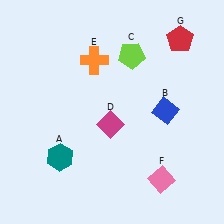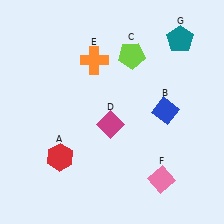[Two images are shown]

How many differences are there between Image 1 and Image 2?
There are 2 differences between the two images.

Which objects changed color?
A changed from teal to red. G changed from red to teal.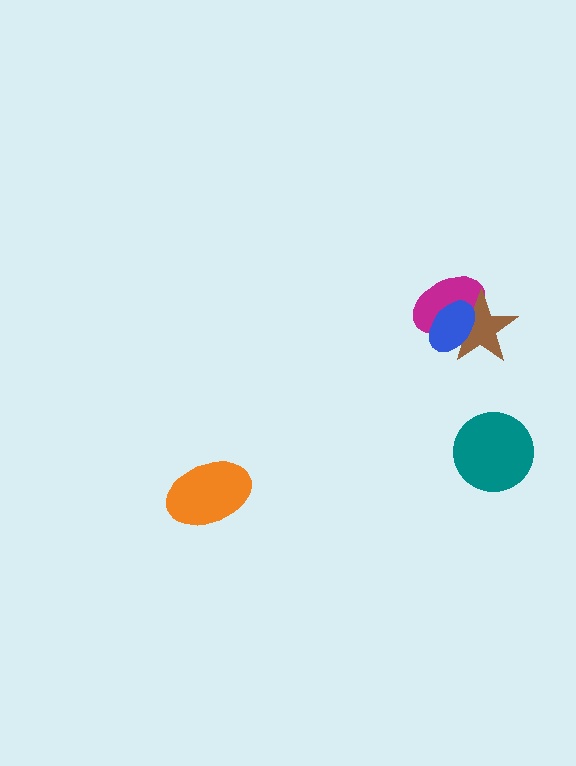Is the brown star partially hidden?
Yes, it is partially covered by another shape.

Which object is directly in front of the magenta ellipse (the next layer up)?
The brown star is directly in front of the magenta ellipse.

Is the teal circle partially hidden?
No, no other shape covers it.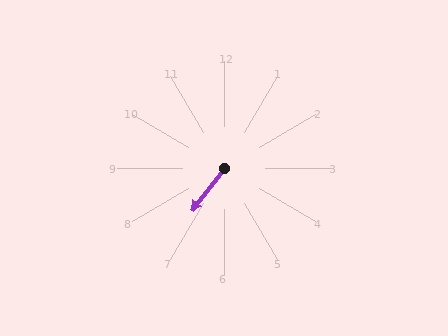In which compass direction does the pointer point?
Southwest.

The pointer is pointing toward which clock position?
Roughly 7 o'clock.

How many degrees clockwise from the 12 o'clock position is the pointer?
Approximately 218 degrees.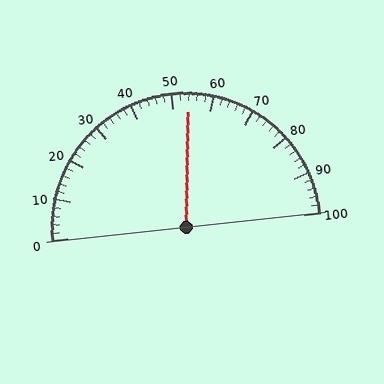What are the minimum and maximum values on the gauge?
The gauge ranges from 0 to 100.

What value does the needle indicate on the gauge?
The needle indicates approximately 54.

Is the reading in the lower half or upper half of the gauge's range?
The reading is in the upper half of the range (0 to 100).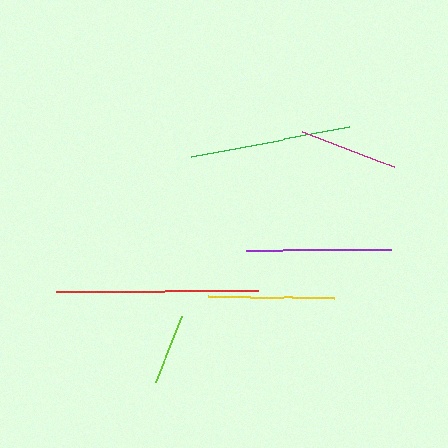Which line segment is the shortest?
The lime line is the shortest at approximately 70 pixels.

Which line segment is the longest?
The red line is the longest at approximately 201 pixels.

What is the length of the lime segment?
The lime segment is approximately 70 pixels long.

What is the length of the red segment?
The red segment is approximately 201 pixels long.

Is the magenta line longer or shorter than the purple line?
The purple line is longer than the magenta line.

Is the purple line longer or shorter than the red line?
The red line is longer than the purple line.